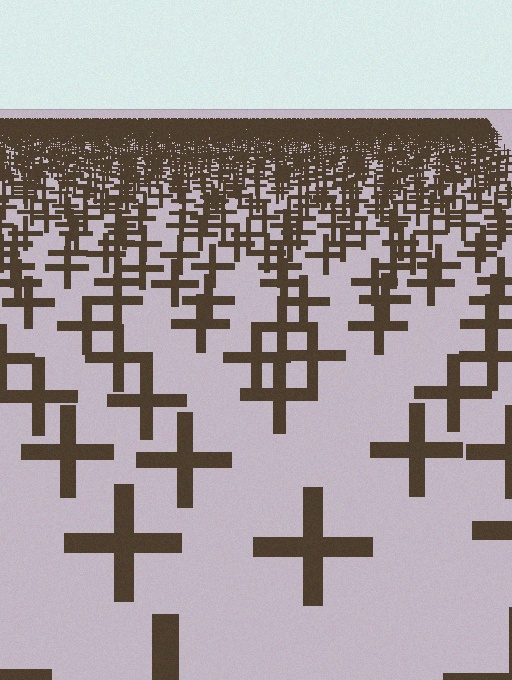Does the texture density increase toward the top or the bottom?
Density increases toward the top.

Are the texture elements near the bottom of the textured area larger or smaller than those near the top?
Larger. Near the bottom, elements are closer to the viewer and appear at a bigger on-screen size.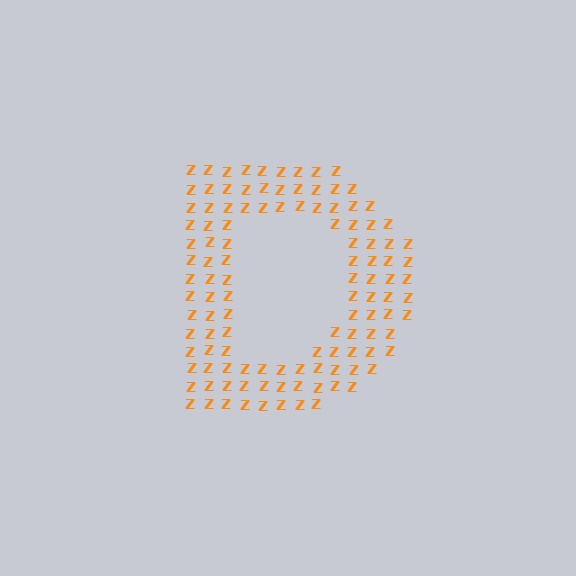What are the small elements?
The small elements are letter Z's.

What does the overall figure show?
The overall figure shows the letter D.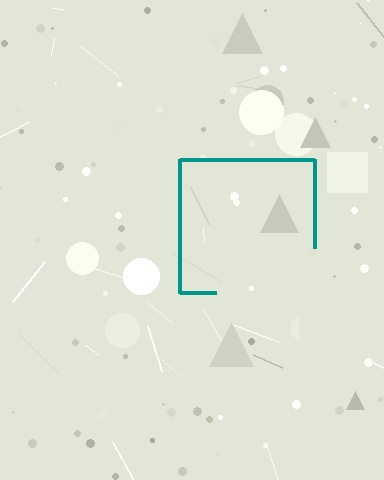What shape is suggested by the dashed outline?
The dashed outline suggests a square.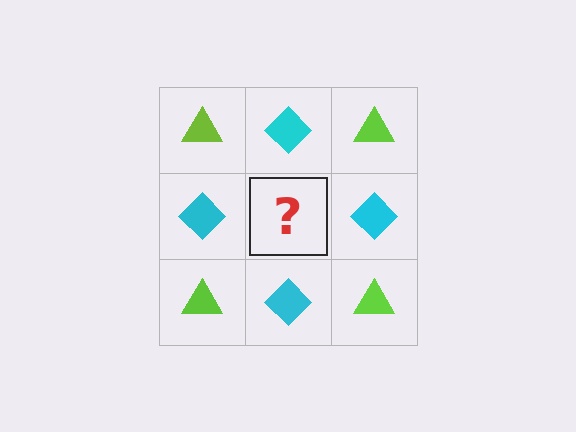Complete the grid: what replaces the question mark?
The question mark should be replaced with a lime triangle.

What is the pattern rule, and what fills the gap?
The rule is that it alternates lime triangle and cyan diamond in a checkerboard pattern. The gap should be filled with a lime triangle.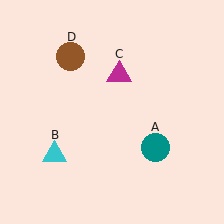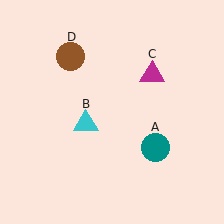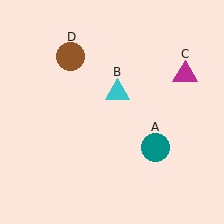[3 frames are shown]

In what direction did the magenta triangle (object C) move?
The magenta triangle (object C) moved right.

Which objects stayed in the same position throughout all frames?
Teal circle (object A) and brown circle (object D) remained stationary.